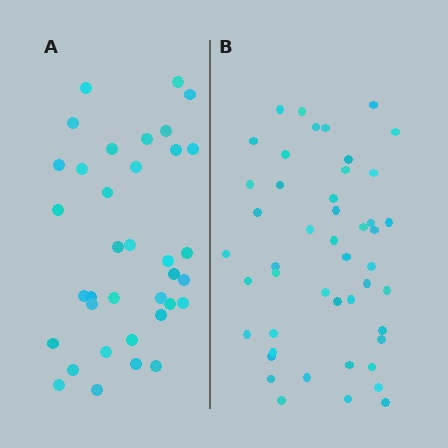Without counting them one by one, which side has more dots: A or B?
Region B (the right region) has more dots.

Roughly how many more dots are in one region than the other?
Region B has roughly 12 or so more dots than region A.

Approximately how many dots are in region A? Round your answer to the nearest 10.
About 40 dots. (The exact count is 36, which rounds to 40.)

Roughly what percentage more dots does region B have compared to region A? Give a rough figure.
About 30% more.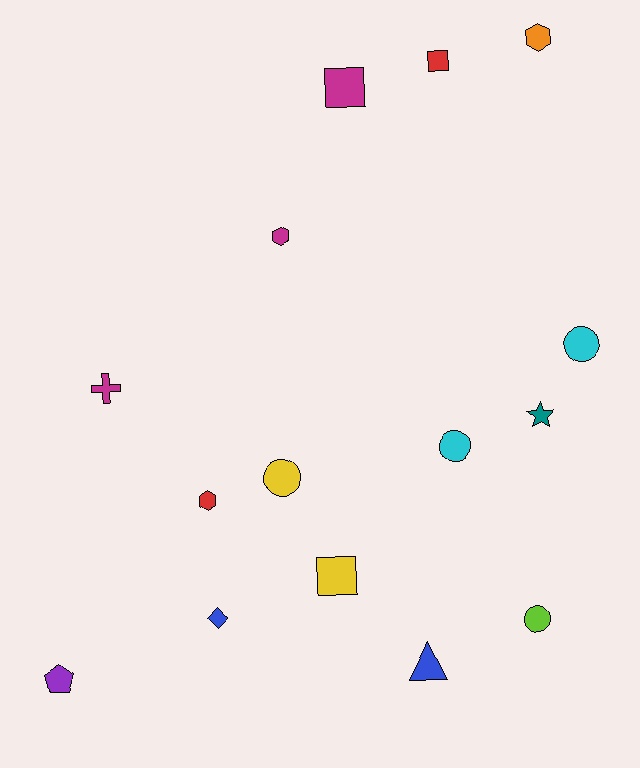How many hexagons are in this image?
There are 3 hexagons.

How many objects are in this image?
There are 15 objects.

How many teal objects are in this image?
There is 1 teal object.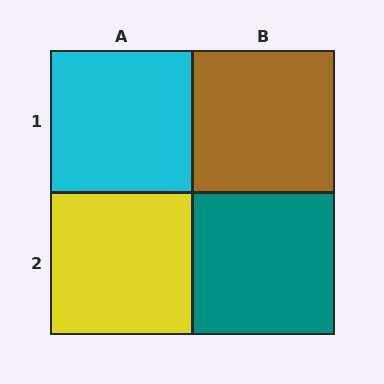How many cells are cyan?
1 cell is cyan.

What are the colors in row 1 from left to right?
Cyan, brown.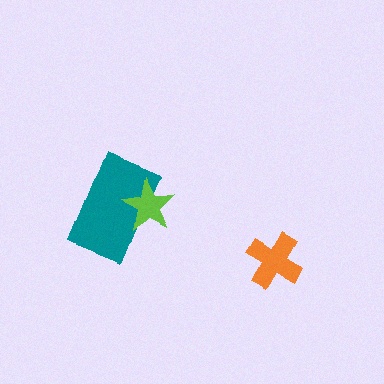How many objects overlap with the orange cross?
0 objects overlap with the orange cross.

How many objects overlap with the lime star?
1 object overlaps with the lime star.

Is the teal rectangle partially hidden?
Yes, it is partially covered by another shape.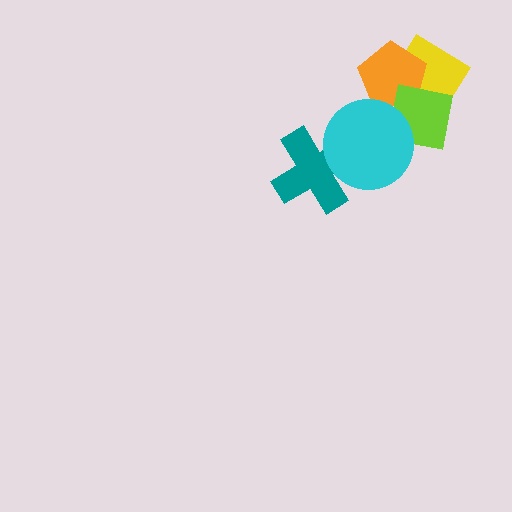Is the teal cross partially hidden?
Yes, it is partially covered by another shape.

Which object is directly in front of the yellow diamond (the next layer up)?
The orange pentagon is directly in front of the yellow diamond.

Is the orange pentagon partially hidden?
Yes, it is partially covered by another shape.